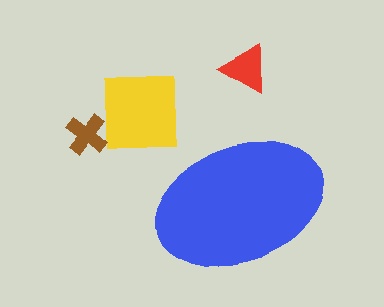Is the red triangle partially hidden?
No, the red triangle is fully visible.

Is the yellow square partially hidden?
No, the yellow square is fully visible.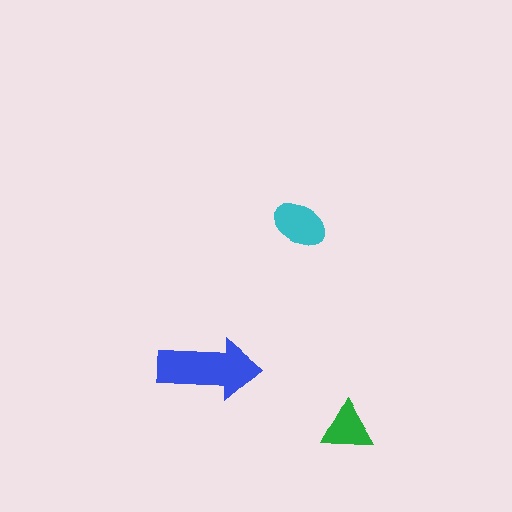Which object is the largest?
The blue arrow.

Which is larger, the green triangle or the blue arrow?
The blue arrow.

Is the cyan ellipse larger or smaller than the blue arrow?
Smaller.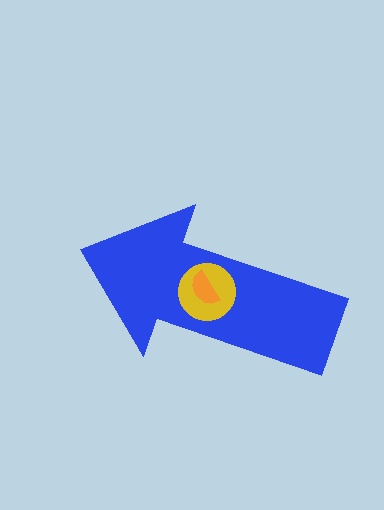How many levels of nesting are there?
3.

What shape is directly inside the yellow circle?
The orange semicircle.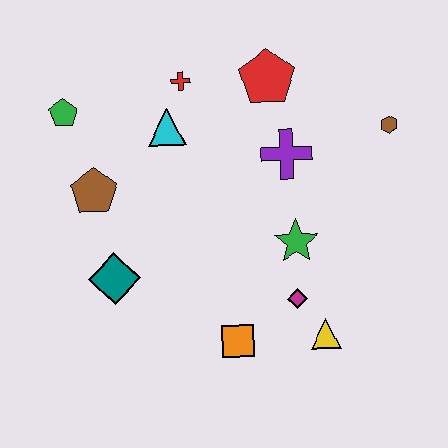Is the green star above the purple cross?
No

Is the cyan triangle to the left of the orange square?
Yes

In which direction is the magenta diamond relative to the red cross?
The magenta diamond is below the red cross.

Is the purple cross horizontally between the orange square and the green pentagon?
No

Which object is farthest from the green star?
The green pentagon is farthest from the green star.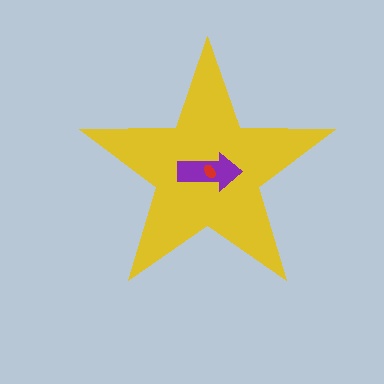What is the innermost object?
The red ellipse.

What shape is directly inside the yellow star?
The purple arrow.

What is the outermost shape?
The yellow star.